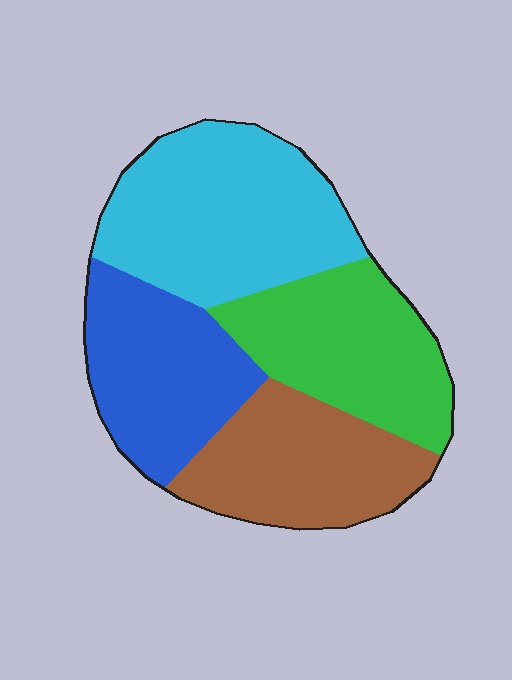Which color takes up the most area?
Cyan, at roughly 30%.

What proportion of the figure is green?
Green takes up about one quarter (1/4) of the figure.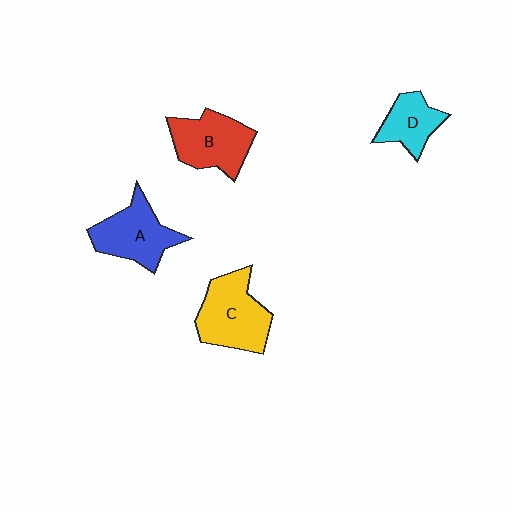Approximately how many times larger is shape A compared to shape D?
Approximately 1.4 times.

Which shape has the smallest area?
Shape D (cyan).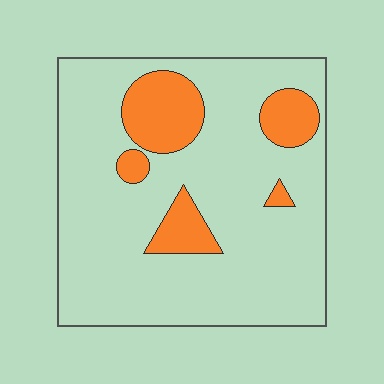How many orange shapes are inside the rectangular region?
5.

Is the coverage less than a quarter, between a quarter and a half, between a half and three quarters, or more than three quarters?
Less than a quarter.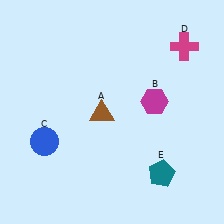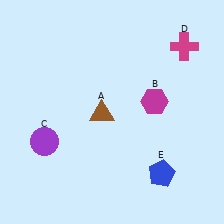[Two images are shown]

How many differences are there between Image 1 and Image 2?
There are 2 differences between the two images.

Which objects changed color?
C changed from blue to purple. E changed from teal to blue.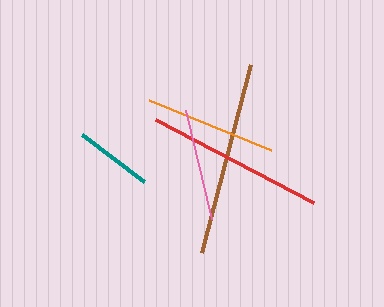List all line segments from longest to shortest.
From longest to shortest: brown, red, orange, pink, teal.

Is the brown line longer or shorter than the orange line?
The brown line is longer than the orange line.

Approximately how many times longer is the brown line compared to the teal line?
The brown line is approximately 2.5 times the length of the teal line.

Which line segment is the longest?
The brown line is the longest at approximately 194 pixels.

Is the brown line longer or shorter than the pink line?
The brown line is longer than the pink line.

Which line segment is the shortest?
The teal line is the shortest at approximately 78 pixels.